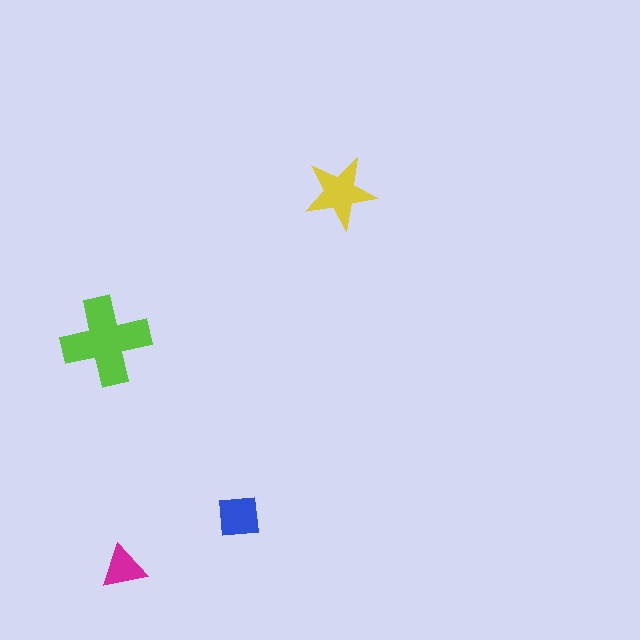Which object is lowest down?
The magenta triangle is bottommost.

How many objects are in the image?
There are 4 objects in the image.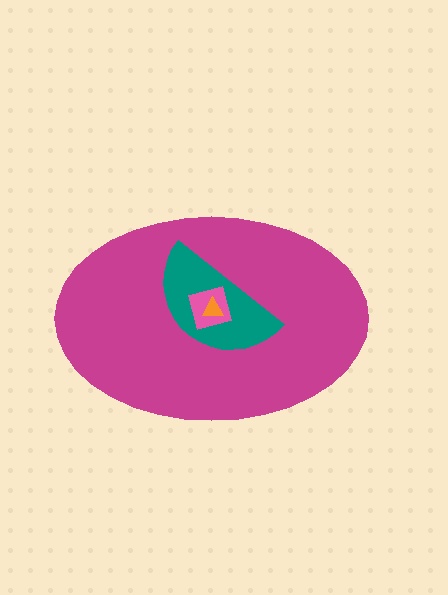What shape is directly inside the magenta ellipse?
The teal semicircle.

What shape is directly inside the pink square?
The orange triangle.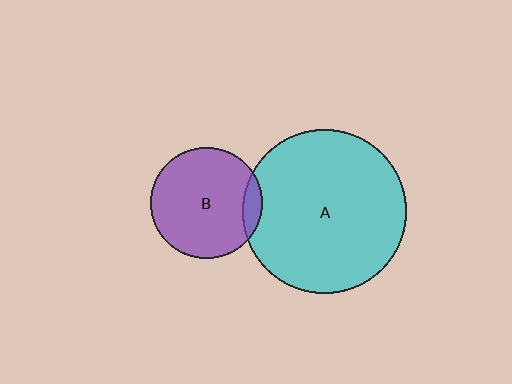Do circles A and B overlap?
Yes.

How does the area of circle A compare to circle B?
Approximately 2.2 times.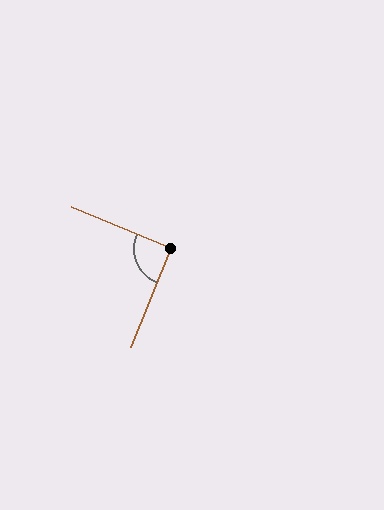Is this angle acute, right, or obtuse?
It is approximately a right angle.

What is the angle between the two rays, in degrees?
Approximately 90 degrees.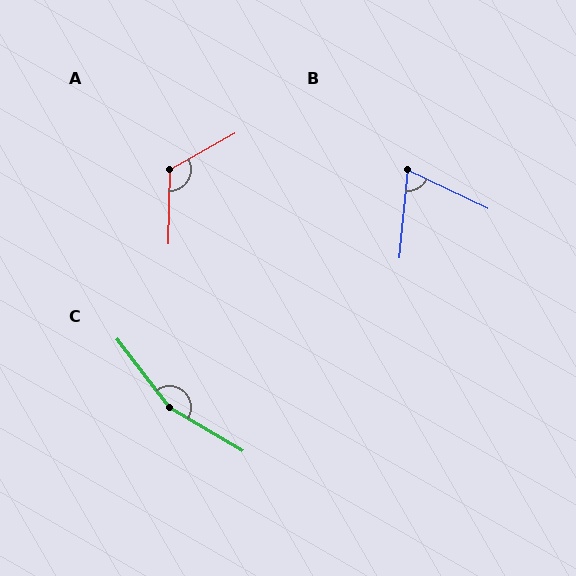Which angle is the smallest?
B, at approximately 70 degrees.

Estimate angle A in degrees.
Approximately 120 degrees.